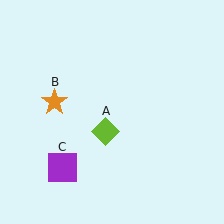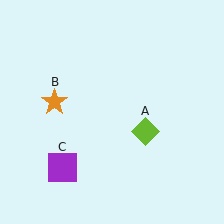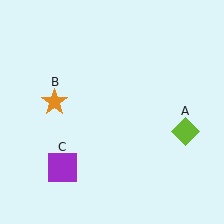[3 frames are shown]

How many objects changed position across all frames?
1 object changed position: lime diamond (object A).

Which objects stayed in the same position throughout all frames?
Orange star (object B) and purple square (object C) remained stationary.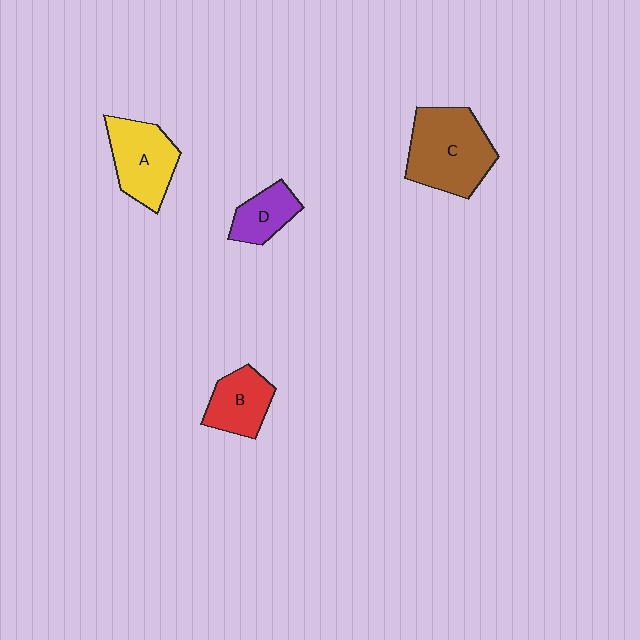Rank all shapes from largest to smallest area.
From largest to smallest: C (brown), A (yellow), B (red), D (purple).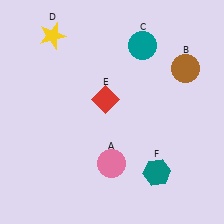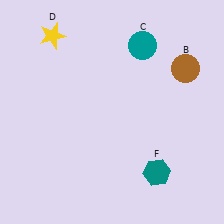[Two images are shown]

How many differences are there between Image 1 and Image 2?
There are 2 differences between the two images.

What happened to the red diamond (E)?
The red diamond (E) was removed in Image 2. It was in the top-left area of Image 1.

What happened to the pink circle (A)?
The pink circle (A) was removed in Image 2. It was in the bottom-left area of Image 1.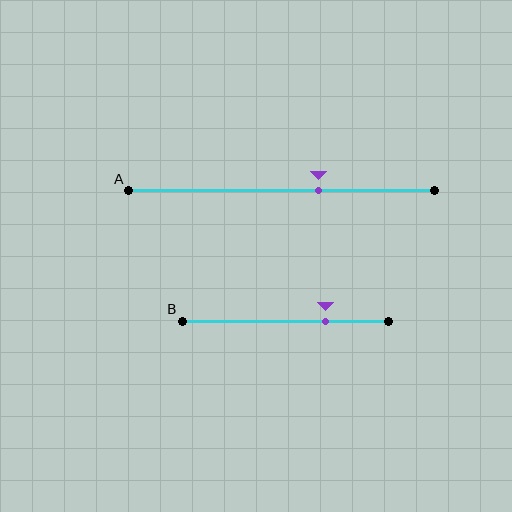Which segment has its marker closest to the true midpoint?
Segment A has its marker closest to the true midpoint.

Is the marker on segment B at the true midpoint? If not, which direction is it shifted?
No, the marker on segment B is shifted to the right by about 20% of the segment length.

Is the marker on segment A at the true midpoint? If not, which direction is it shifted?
No, the marker on segment A is shifted to the right by about 12% of the segment length.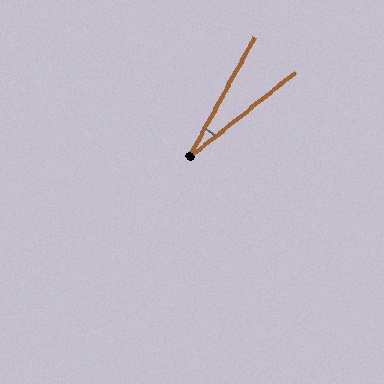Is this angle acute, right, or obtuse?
It is acute.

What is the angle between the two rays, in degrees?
Approximately 22 degrees.